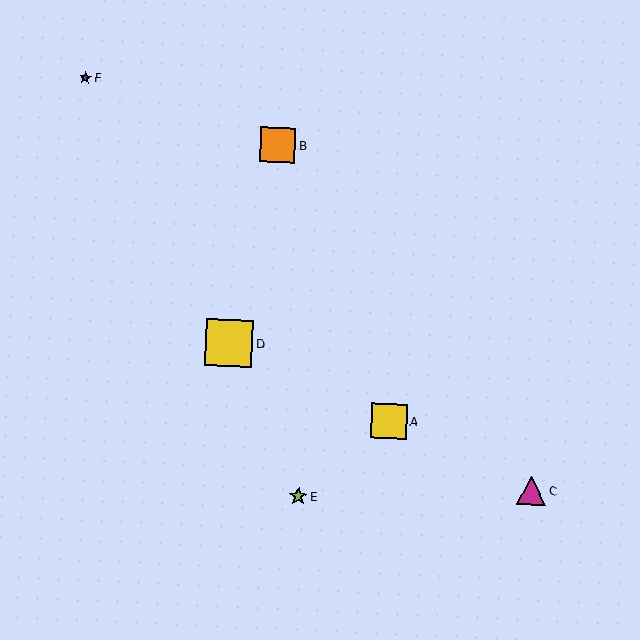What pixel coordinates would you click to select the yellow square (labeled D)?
Click at (229, 343) to select the yellow square D.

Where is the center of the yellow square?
The center of the yellow square is at (389, 421).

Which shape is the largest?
The yellow square (labeled D) is the largest.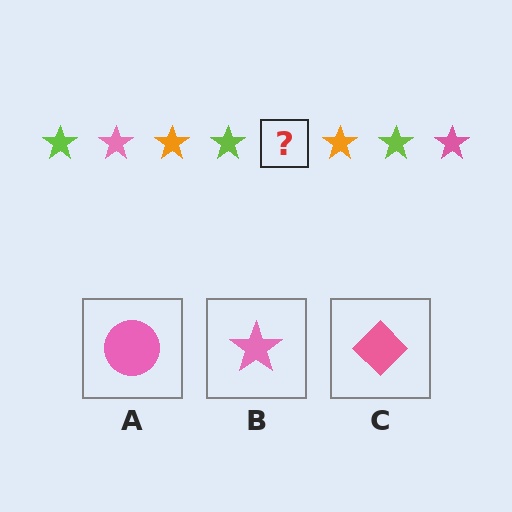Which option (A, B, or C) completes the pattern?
B.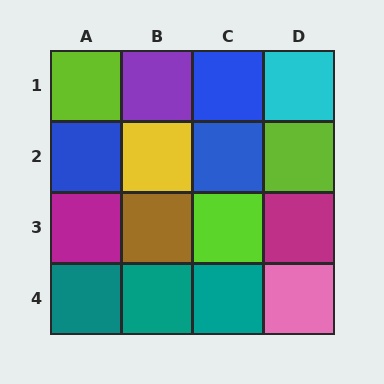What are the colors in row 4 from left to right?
Teal, teal, teal, pink.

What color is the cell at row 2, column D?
Lime.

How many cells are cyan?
1 cell is cyan.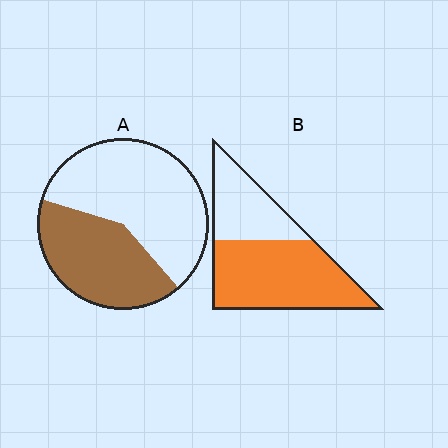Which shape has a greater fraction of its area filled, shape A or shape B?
Shape B.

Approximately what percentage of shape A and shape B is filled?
A is approximately 40% and B is approximately 65%.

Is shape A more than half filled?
No.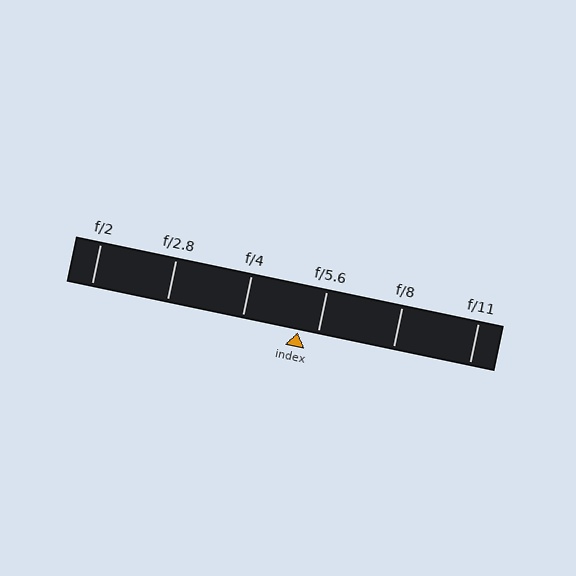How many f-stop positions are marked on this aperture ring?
There are 6 f-stop positions marked.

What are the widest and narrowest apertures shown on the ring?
The widest aperture shown is f/2 and the narrowest is f/11.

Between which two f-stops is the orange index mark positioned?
The index mark is between f/4 and f/5.6.